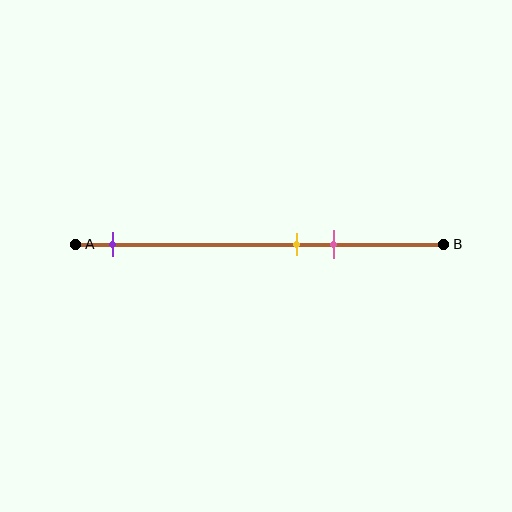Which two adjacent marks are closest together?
The yellow and pink marks are the closest adjacent pair.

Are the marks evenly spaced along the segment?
No, the marks are not evenly spaced.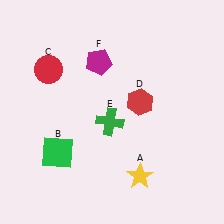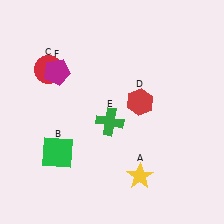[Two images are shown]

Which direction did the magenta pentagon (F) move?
The magenta pentagon (F) moved left.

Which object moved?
The magenta pentagon (F) moved left.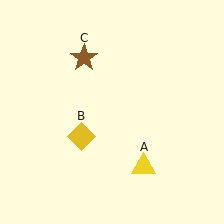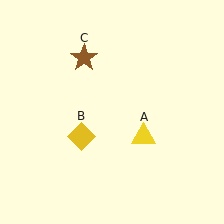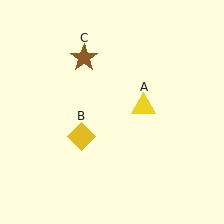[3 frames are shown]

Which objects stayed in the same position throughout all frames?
Yellow diamond (object B) and brown star (object C) remained stationary.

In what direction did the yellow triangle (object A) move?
The yellow triangle (object A) moved up.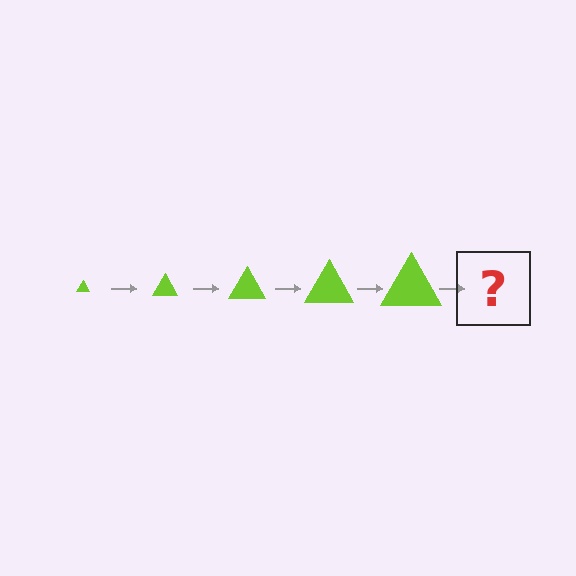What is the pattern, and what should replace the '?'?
The pattern is that the triangle gets progressively larger each step. The '?' should be a lime triangle, larger than the previous one.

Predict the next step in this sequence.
The next step is a lime triangle, larger than the previous one.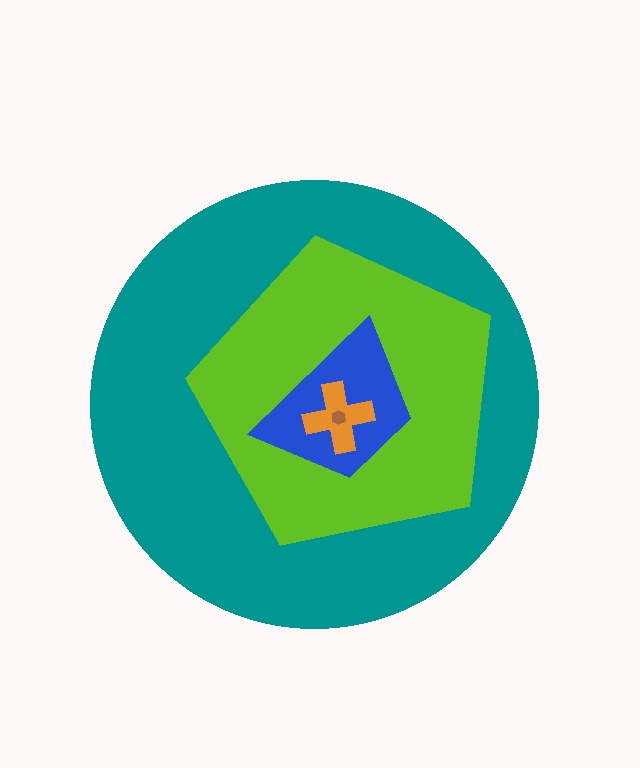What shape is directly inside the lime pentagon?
The blue trapezoid.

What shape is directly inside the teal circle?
The lime pentagon.